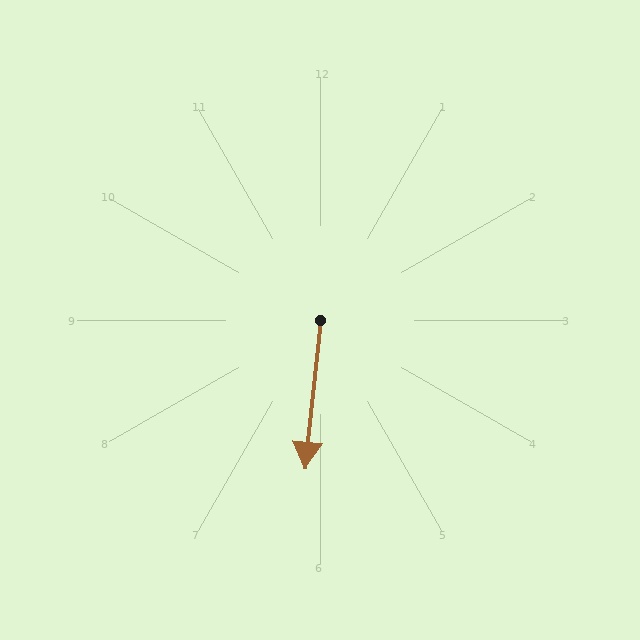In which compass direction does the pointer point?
South.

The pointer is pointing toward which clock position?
Roughly 6 o'clock.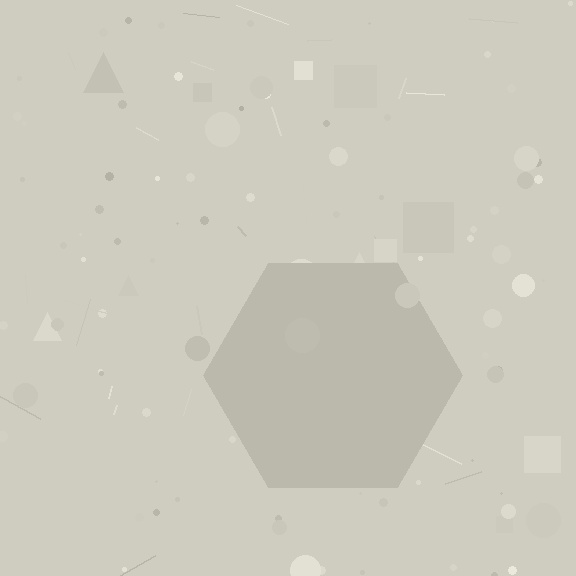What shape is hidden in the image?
A hexagon is hidden in the image.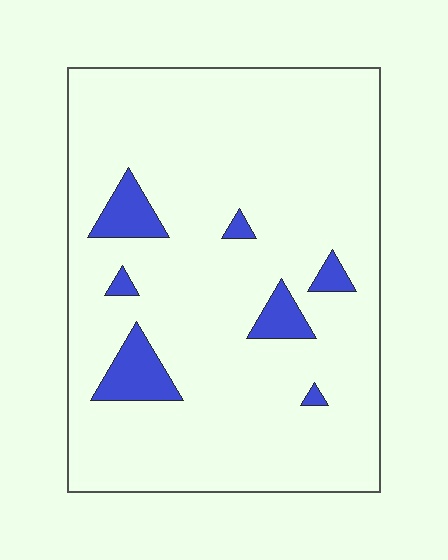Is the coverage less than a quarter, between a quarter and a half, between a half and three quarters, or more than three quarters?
Less than a quarter.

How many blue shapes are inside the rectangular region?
7.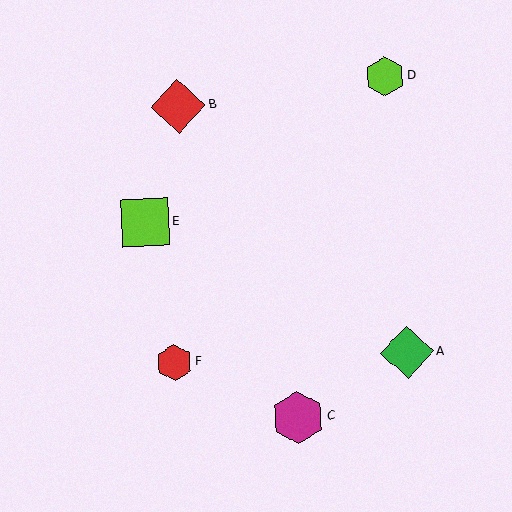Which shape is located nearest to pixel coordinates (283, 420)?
The magenta hexagon (labeled C) at (298, 417) is nearest to that location.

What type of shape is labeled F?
Shape F is a red hexagon.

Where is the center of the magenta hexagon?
The center of the magenta hexagon is at (298, 417).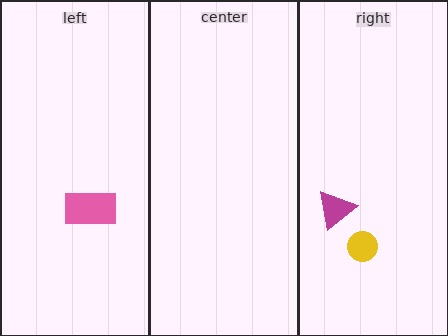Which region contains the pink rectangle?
The left region.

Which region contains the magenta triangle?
The right region.